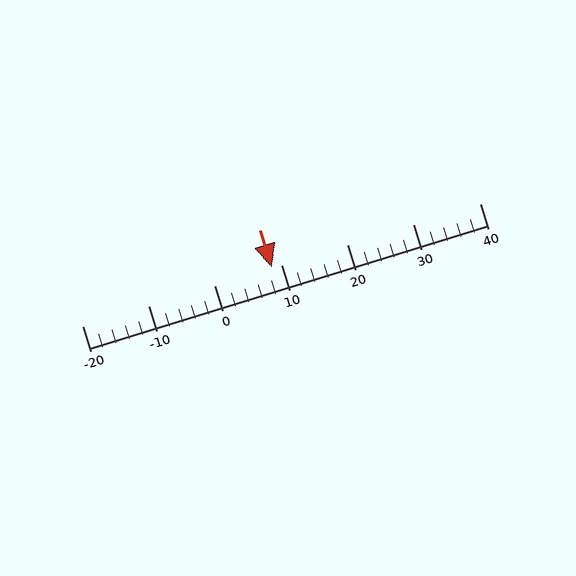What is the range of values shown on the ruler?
The ruler shows values from -20 to 40.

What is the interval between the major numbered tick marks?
The major tick marks are spaced 10 units apart.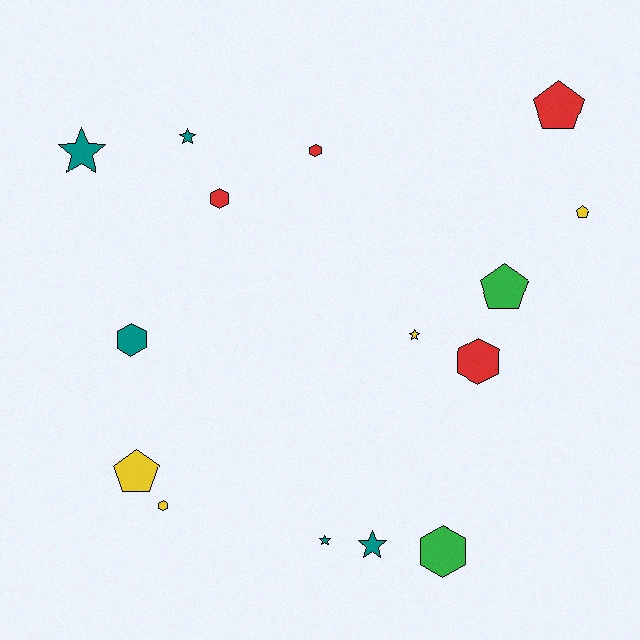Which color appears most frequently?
Teal, with 5 objects.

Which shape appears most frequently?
Hexagon, with 6 objects.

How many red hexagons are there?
There are 3 red hexagons.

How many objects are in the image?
There are 15 objects.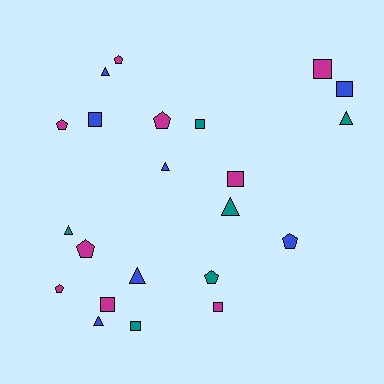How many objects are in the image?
There are 22 objects.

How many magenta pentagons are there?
There are 5 magenta pentagons.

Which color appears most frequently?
Magenta, with 9 objects.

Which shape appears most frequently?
Square, with 8 objects.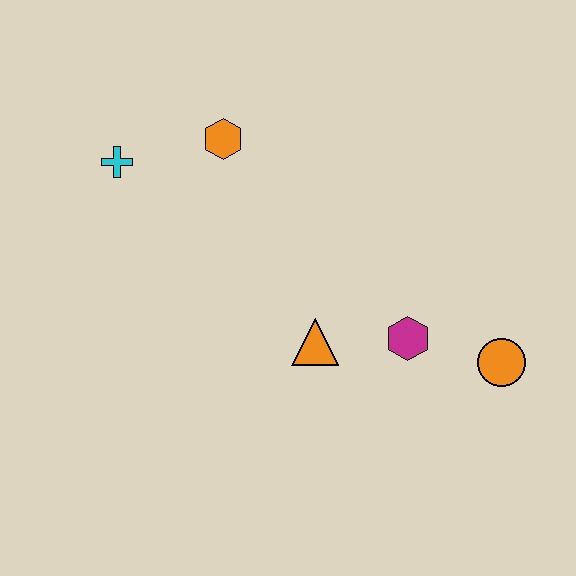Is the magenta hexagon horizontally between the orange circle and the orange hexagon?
Yes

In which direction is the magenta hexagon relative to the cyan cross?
The magenta hexagon is to the right of the cyan cross.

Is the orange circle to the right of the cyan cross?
Yes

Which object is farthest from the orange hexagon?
The orange circle is farthest from the orange hexagon.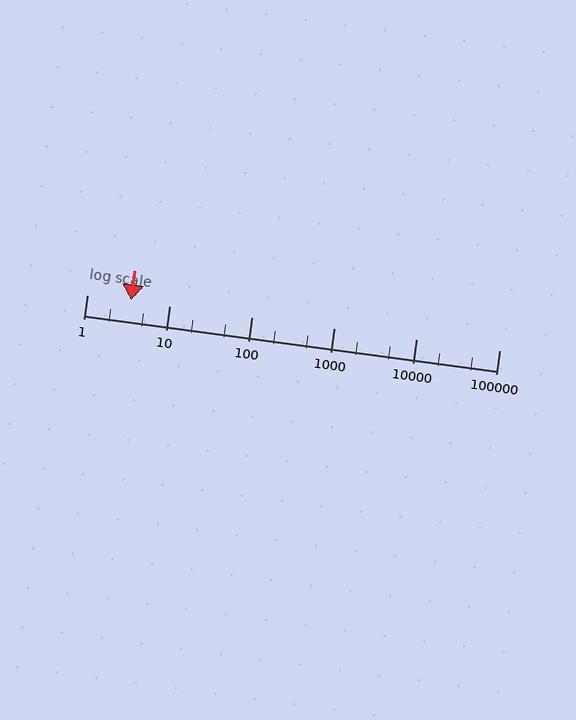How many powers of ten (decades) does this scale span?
The scale spans 5 decades, from 1 to 100000.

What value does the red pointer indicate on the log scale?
The pointer indicates approximately 3.4.